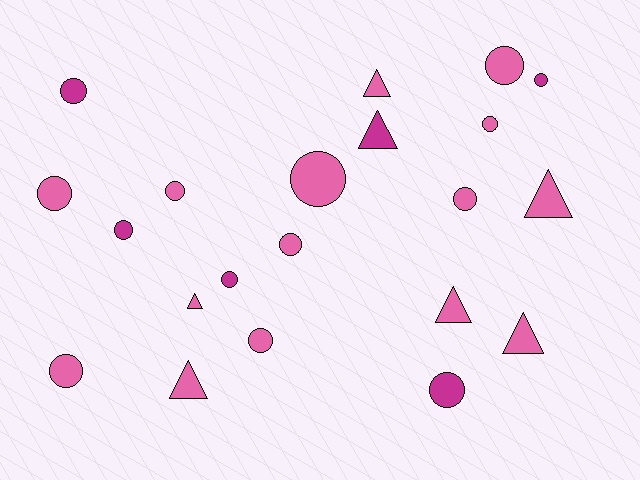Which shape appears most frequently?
Circle, with 14 objects.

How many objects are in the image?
There are 21 objects.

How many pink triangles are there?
There are 6 pink triangles.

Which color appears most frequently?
Pink, with 15 objects.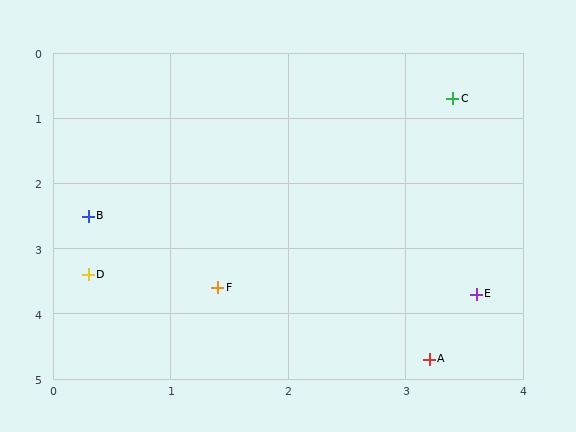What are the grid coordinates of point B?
Point B is at approximately (0.3, 2.5).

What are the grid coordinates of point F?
Point F is at approximately (1.4, 3.6).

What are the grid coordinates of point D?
Point D is at approximately (0.3, 3.4).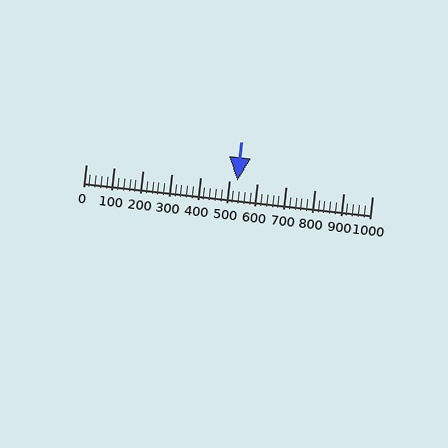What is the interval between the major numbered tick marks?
The major tick marks are spaced 100 units apart.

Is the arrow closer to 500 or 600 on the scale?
The arrow is closer to 500.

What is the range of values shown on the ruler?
The ruler shows values from 0 to 1000.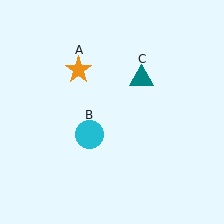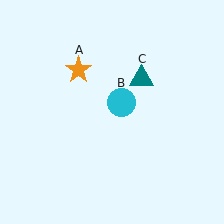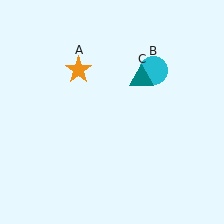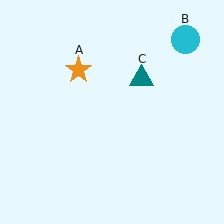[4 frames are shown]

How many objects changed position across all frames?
1 object changed position: cyan circle (object B).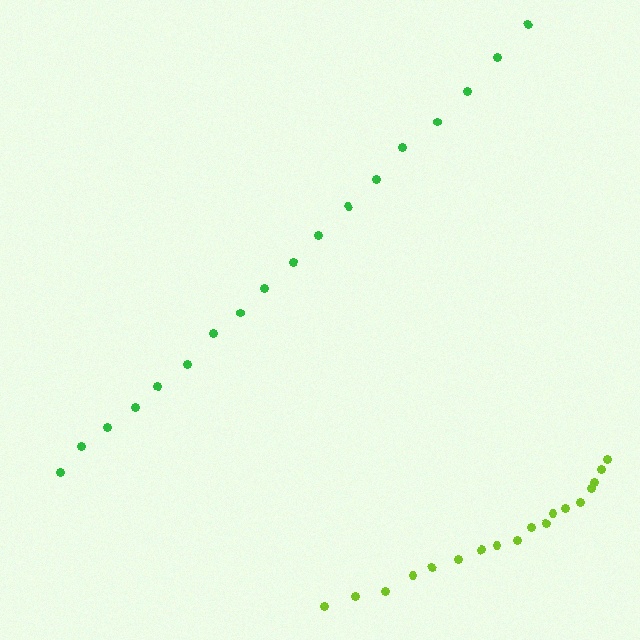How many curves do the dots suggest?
There are 2 distinct paths.